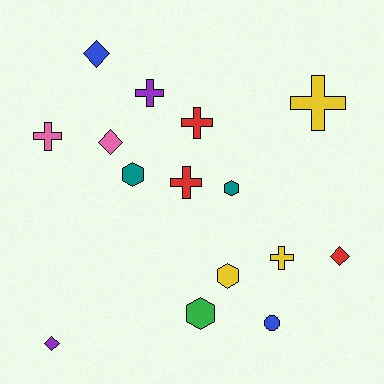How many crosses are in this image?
There are 6 crosses.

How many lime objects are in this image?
There are no lime objects.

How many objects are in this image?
There are 15 objects.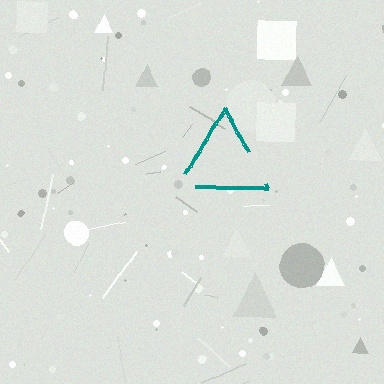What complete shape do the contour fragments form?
The contour fragments form a triangle.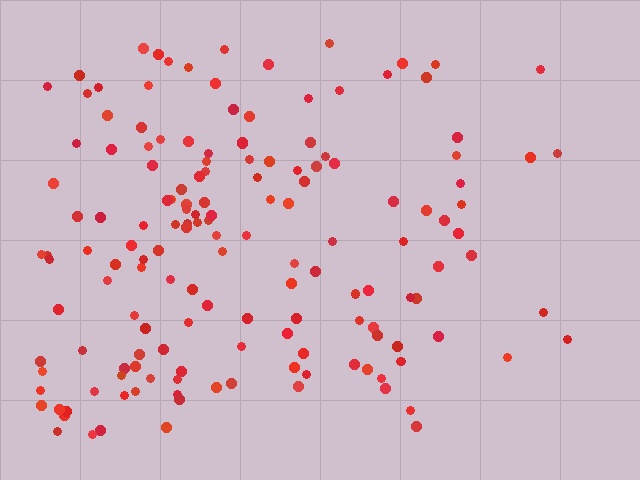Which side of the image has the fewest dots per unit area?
The right.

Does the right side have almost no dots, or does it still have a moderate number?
Still a moderate number, just noticeably fewer than the left.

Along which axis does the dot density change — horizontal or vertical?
Horizontal.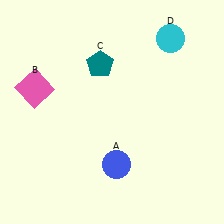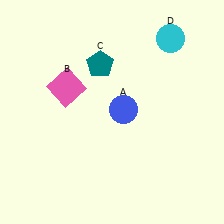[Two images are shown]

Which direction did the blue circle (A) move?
The blue circle (A) moved up.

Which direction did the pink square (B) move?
The pink square (B) moved right.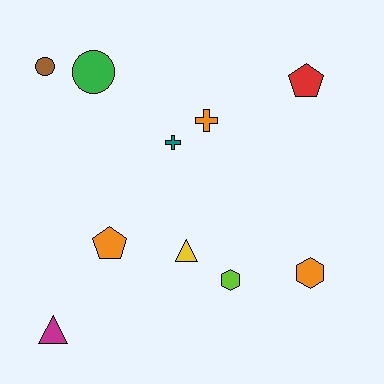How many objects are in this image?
There are 10 objects.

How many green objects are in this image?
There is 1 green object.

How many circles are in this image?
There are 2 circles.